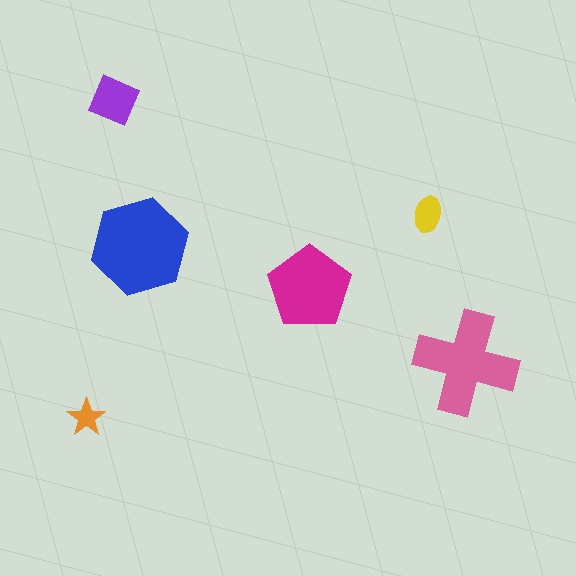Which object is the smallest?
The orange star.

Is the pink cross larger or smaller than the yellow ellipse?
Larger.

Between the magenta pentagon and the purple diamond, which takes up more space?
The magenta pentagon.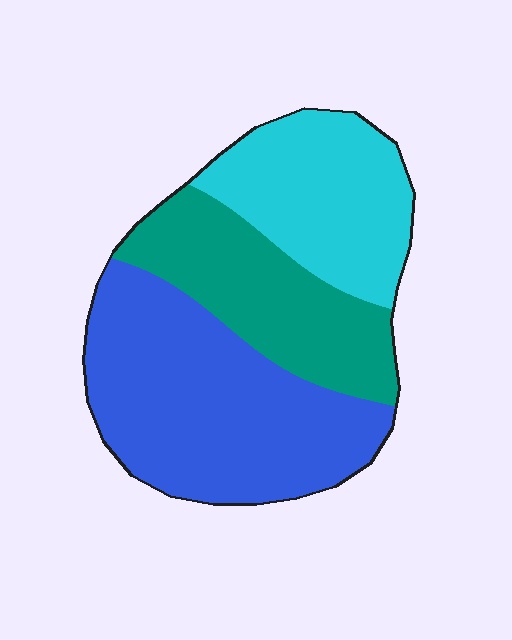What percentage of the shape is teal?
Teal takes up between a quarter and a half of the shape.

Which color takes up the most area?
Blue, at roughly 45%.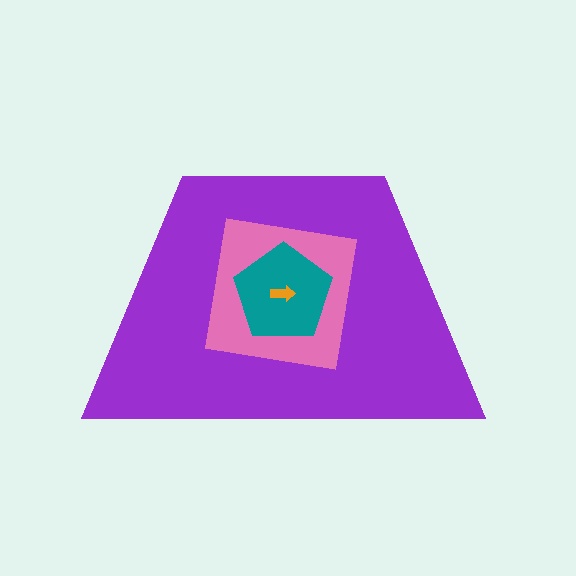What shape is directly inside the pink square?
The teal pentagon.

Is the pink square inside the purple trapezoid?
Yes.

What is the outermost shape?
The purple trapezoid.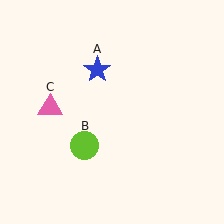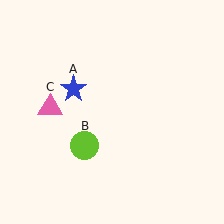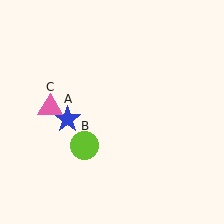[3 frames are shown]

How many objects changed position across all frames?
1 object changed position: blue star (object A).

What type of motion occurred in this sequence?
The blue star (object A) rotated counterclockwise around the center of the scene.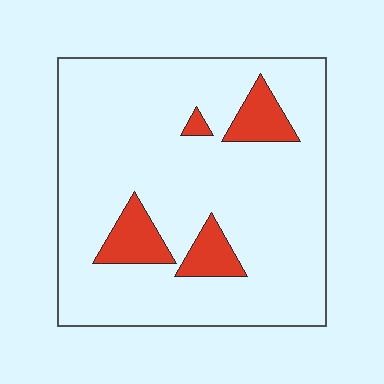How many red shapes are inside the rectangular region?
4.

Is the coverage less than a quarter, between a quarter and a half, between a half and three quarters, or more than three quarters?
Less than a quarter.